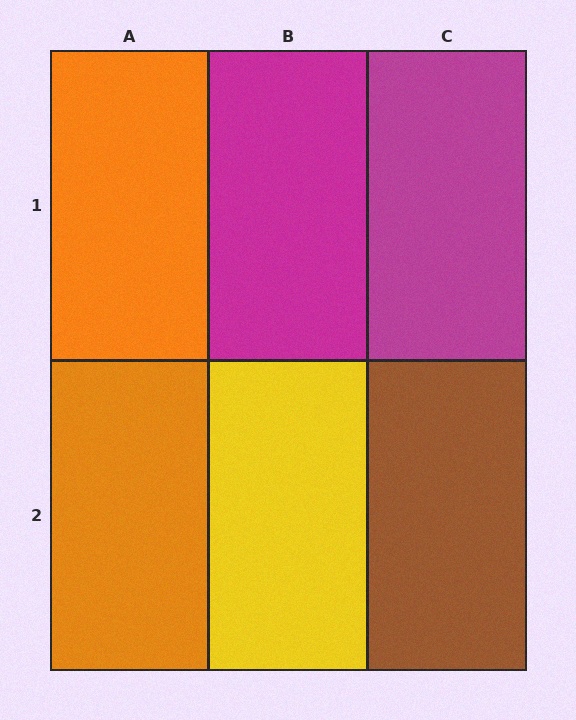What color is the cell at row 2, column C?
Brown.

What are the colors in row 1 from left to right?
Orange, magenta, magenta.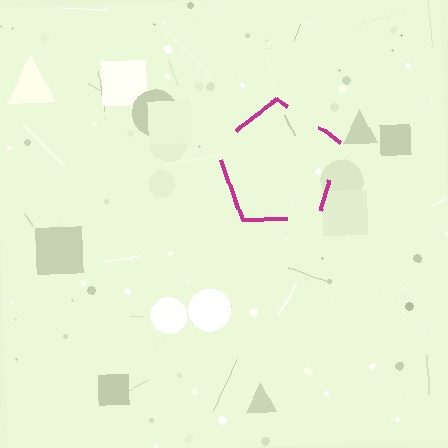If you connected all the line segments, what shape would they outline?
They would outline a pentagon.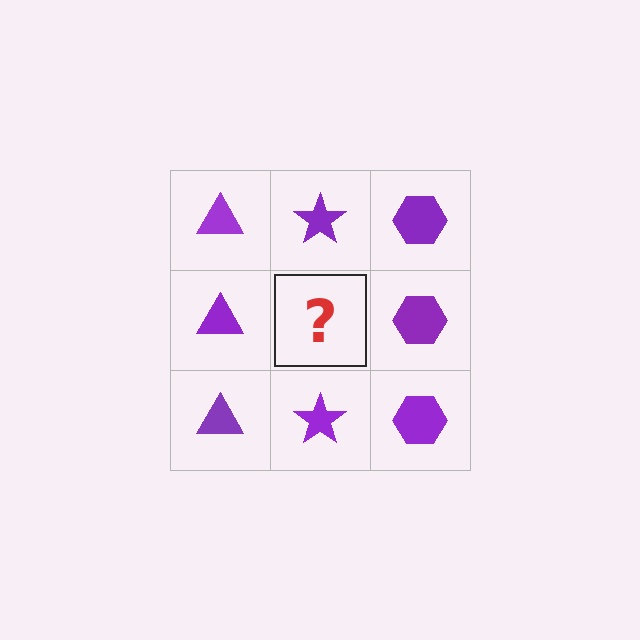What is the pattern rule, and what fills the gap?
The rule is that each column has a consistent shape. The gap should be filled with a purple star.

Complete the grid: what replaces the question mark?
The question mark should be replaced with a purple star.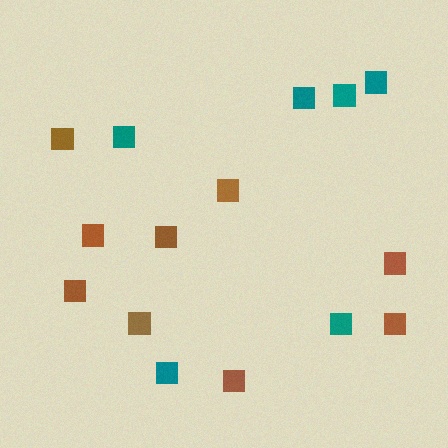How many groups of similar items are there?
There are 2 groups: one group of teal squares (6) and one group of brown squares (9).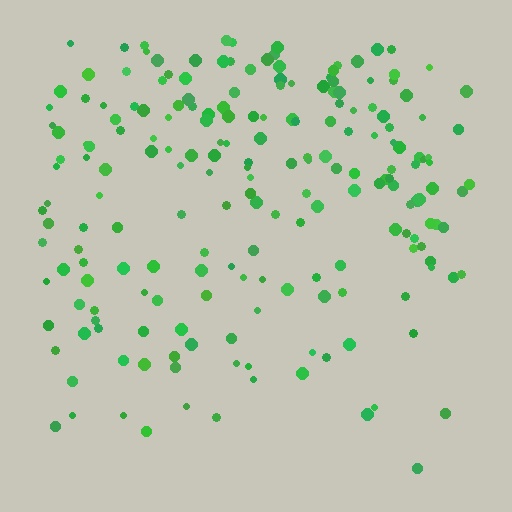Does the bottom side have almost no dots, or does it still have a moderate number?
Still a moderate number, just noticeably fewer than the top.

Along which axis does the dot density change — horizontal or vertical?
Vertical.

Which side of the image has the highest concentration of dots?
The top.